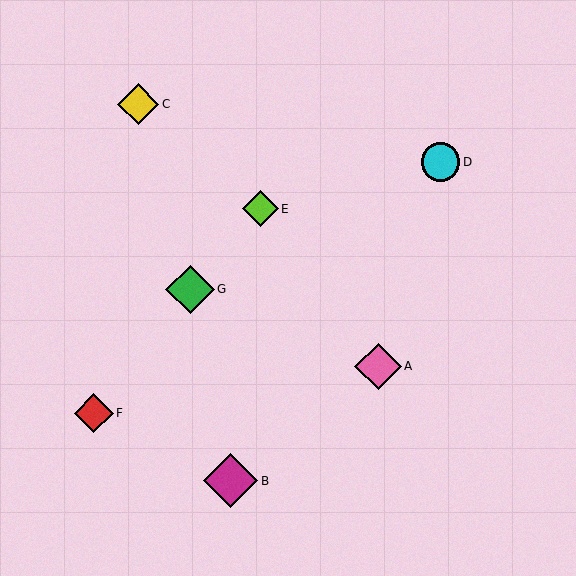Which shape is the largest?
The magenta diamond (labeled B) is the largest.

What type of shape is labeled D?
Shape D is a cyan circle.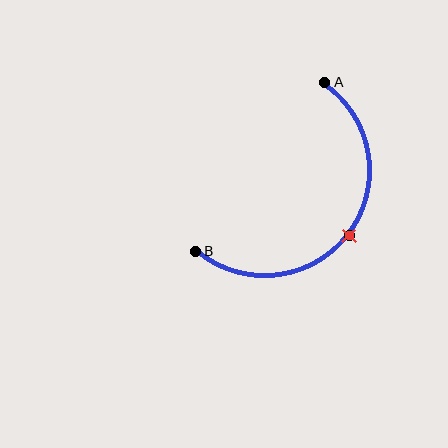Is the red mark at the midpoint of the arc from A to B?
Yes. The red mark lies on the arc at equal arc-length from both A and B — it is the arc midpoint.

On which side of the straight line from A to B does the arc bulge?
The arc bulges below and to the right of the straight line connecting A and B.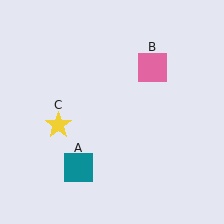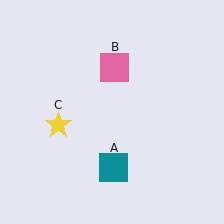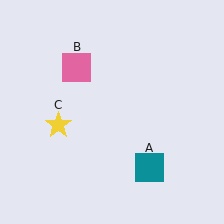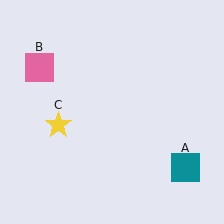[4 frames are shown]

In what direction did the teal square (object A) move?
The teal square (object A) moved right.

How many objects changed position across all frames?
2 objects changed position: teal square (object A), pink square (object B).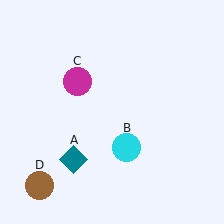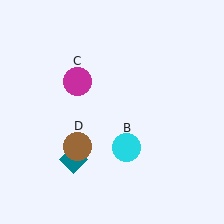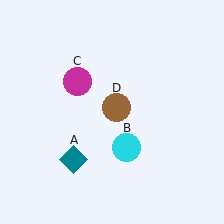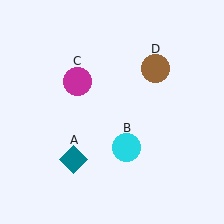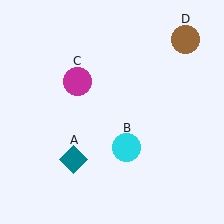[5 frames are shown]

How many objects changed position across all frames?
1 object changed position: brown circle (object D).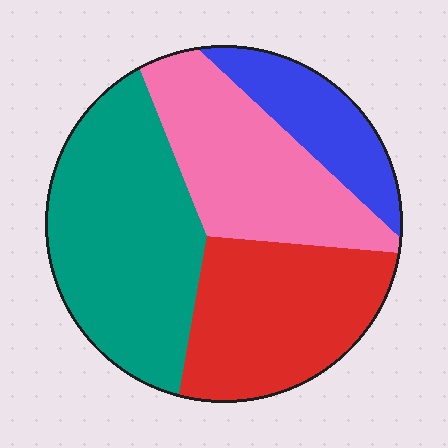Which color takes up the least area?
Blue, at roughly 15%.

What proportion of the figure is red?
Red takes up about one quarter (1/4) of the figure.